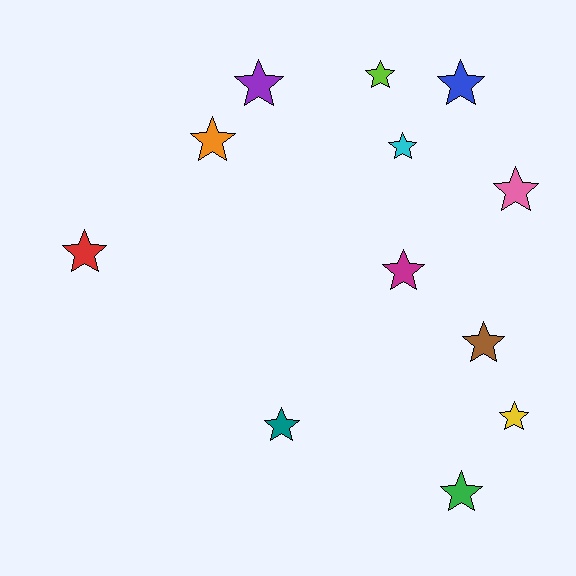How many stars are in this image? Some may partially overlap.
There are 12 stars.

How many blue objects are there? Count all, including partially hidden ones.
There is 1 blue object.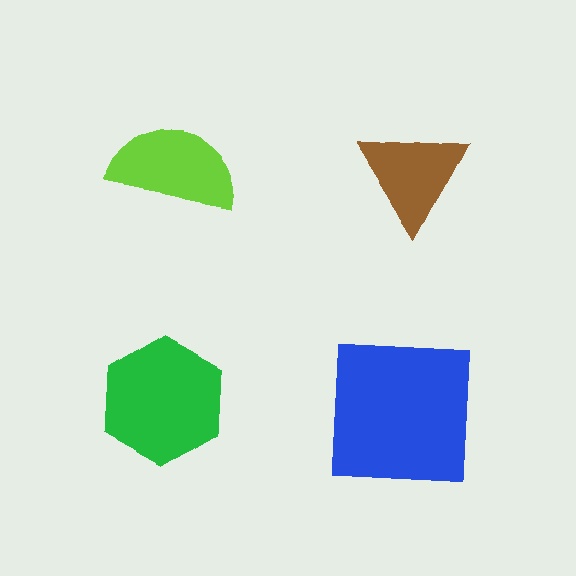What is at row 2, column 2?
A blue square.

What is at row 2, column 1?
A green hexagon.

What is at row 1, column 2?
A brown triangle.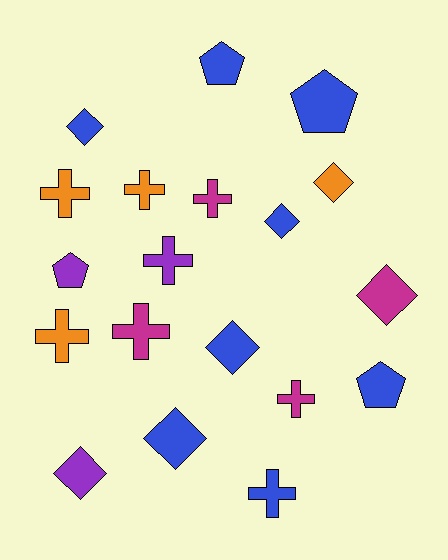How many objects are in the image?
There are 19 objects.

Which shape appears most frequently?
Cross, with 8 objects.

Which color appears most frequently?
Blue, with 8 objects.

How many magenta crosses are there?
There are 3 magenta crosses.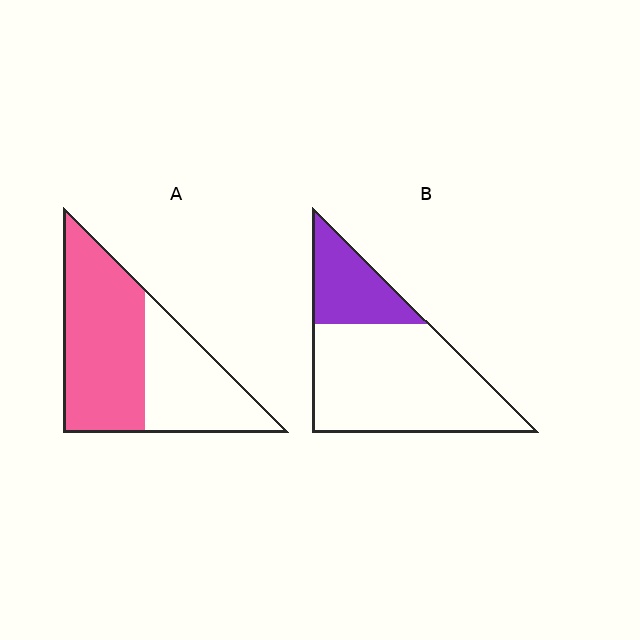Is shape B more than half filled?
No.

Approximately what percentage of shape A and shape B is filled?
A is approximately 60% and B is approximately 25%.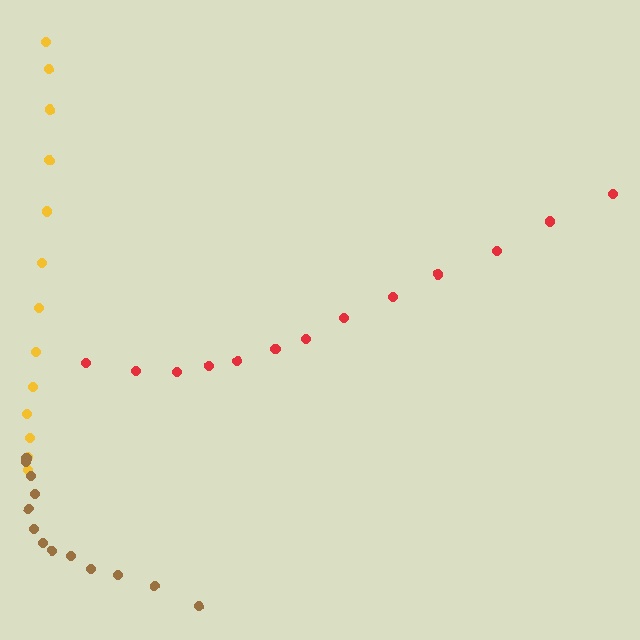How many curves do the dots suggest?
There are 3 distinct paths.